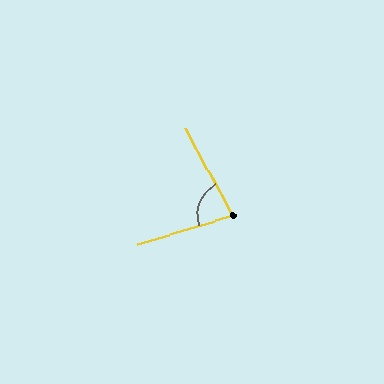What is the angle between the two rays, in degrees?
Approximately 78 degrees.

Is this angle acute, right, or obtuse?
It is acute.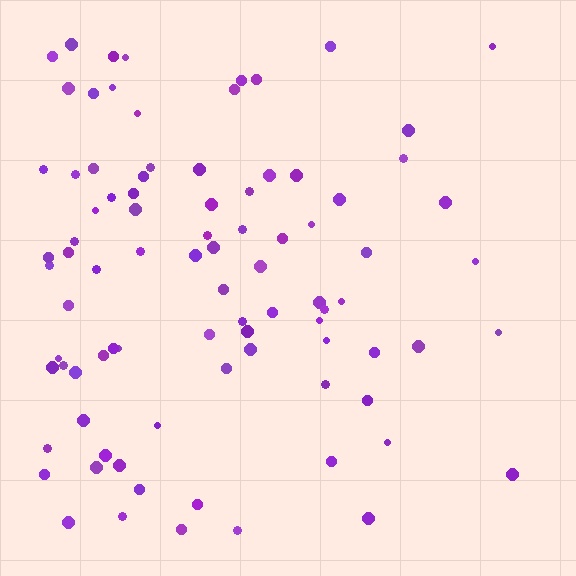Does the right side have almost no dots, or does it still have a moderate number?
Still a moderate number, just noticeably fewer than the left.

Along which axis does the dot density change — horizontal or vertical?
Horizontal.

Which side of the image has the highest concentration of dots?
The left.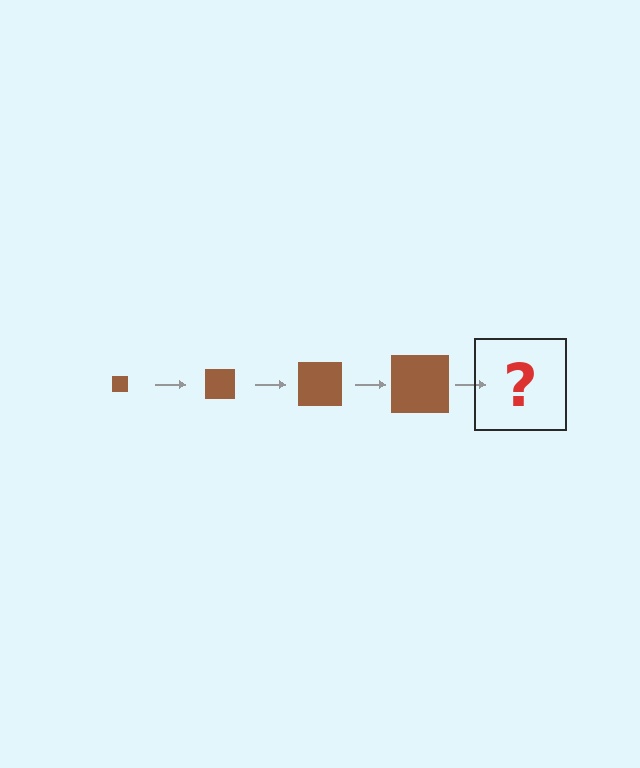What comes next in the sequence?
The next element should be a brown square, larger than the previous one.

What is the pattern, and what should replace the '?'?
The pattern is that the square gets progressively larger each step. The '?' should be a brown square, larger than the previous one.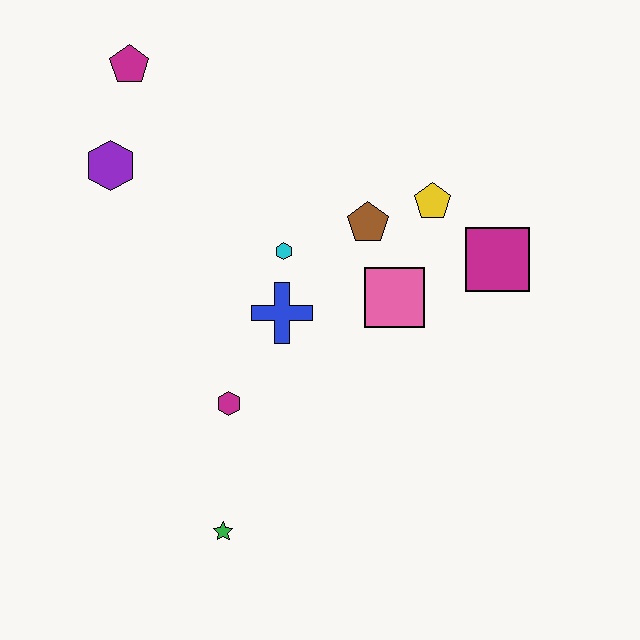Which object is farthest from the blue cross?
The magenta pentagon is farthest from the blue cross.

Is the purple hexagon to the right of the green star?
No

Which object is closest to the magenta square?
The yellow pentagon is closest to the magenta square.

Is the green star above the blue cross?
No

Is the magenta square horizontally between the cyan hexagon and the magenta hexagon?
No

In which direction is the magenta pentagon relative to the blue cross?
The magenta pentagon is above the blue cross.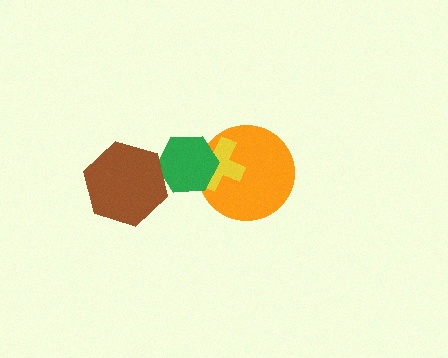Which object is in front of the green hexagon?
The brown hexagon is in front of the green hexagon.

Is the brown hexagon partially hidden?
No, no other shape covers it.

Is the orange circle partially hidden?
Yes, it is partially covered by another shape.